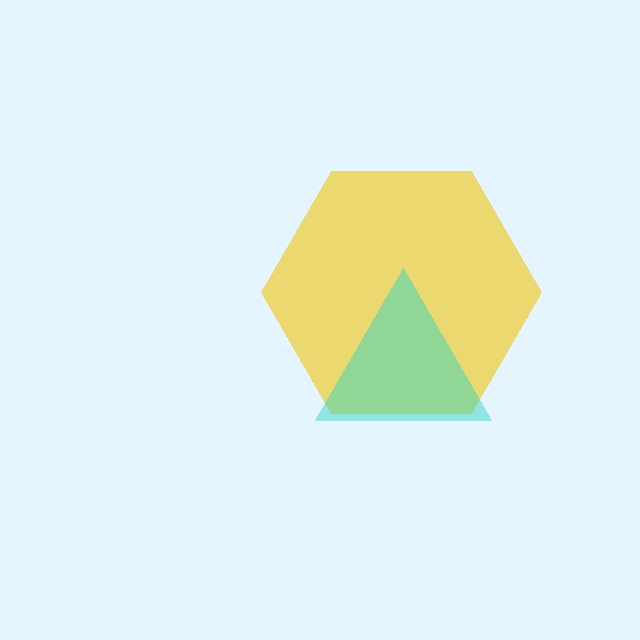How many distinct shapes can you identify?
There are 2 distinct shapes: a yellow hexagon, a cyan triangle.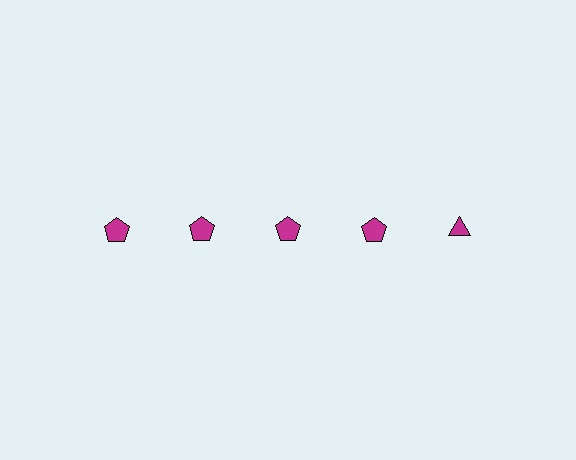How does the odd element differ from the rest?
It has a different shape: triangle instead of pentagon.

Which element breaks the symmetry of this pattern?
The magenta triangle in the top row, rightmost column breaks the symmetry. All other shapes are magenta pentagons.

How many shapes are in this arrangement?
There are 5 shapes arranged in a grid pattern.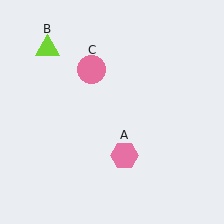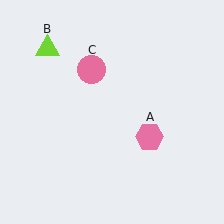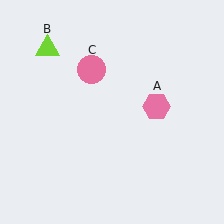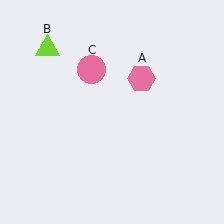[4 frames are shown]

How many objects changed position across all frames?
1 object changed position: pink hexagon (object A).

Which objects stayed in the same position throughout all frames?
Lime triangle (object B) and pink circle (object C) remained stationary.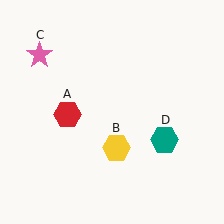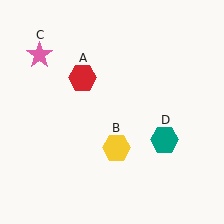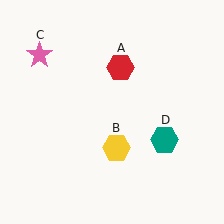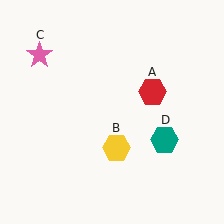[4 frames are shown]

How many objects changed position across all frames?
1 object changed position: red hexagon (object A).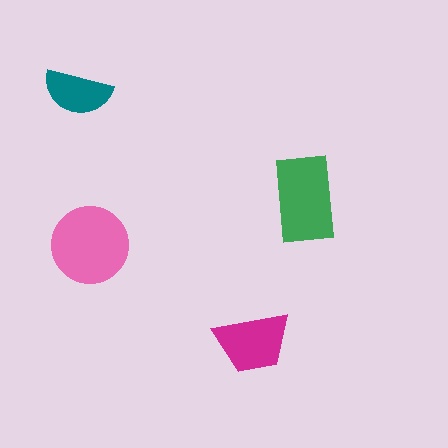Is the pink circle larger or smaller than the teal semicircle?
Larger.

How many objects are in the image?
There are 4 objects in the image.